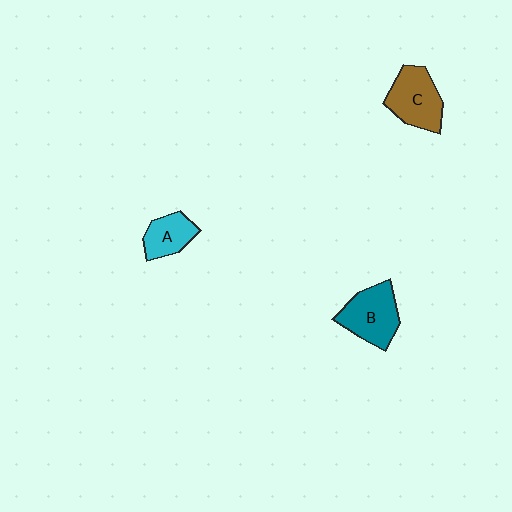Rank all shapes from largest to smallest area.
From largest to smallest: B (teal), C (brown), A (cyan).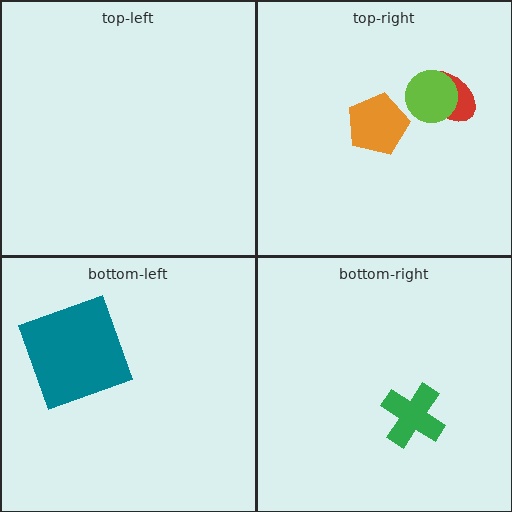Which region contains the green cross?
The bottom-right region.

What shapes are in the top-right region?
The red ellipse, the lime circle, the orange pentagon.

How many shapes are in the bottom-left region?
1.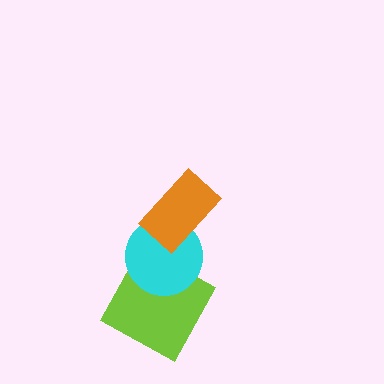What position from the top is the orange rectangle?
The orange rectangle is 1st from the top.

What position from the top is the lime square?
The lime square is 3rd from the top.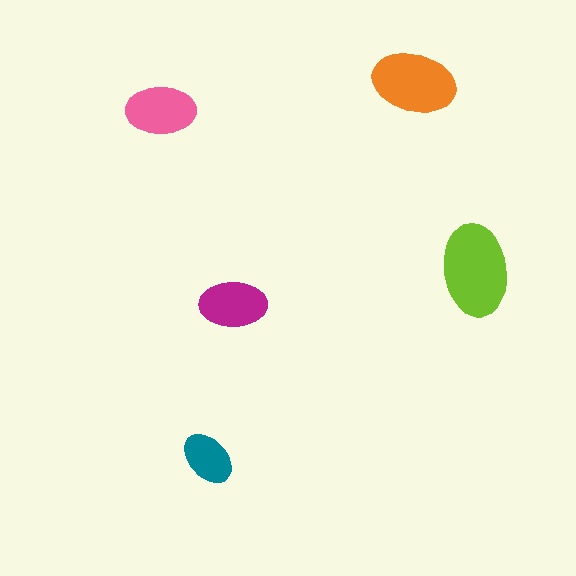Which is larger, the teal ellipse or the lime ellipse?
The lime one.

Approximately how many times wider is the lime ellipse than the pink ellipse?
About 1.5 times wider.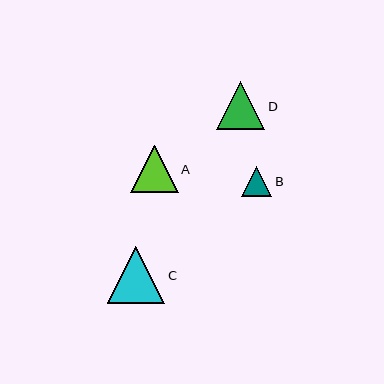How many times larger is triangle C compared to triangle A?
Triangle C is approximately 1.2 times the size of triangle A.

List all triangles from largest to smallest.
From largest to smallest: C, D, A, B.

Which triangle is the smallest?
Triangle B is the smallest with a size of approximately 30 pixels.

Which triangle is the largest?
Triangle C is the largest with a size of approximately 57 pixels.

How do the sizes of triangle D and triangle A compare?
Triangle D and triangle A are approximately the same size.